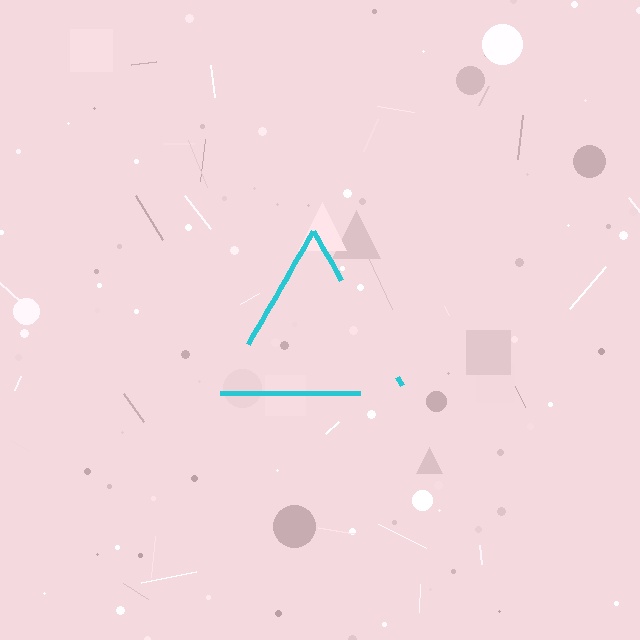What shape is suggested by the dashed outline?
The dashed outline suggests a triangle.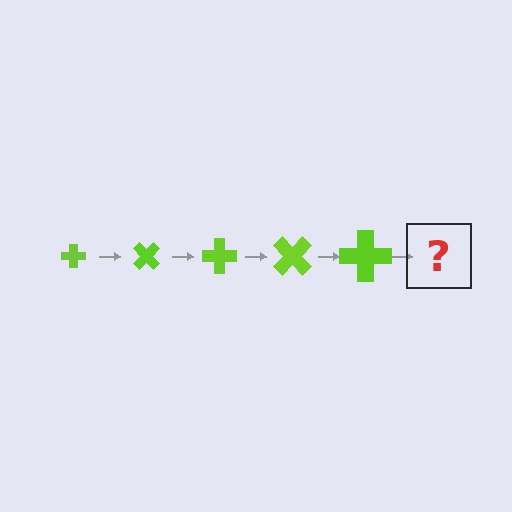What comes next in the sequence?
The next element should be a cross, larger than the previous one and rotated 225 degrees from the start.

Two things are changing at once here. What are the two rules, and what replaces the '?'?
The two rules are that the cross grows larger each step and it rotates 45 degrees each step. The '?' should be a cross, larger than the previous one and rotated 225 degrees from the start.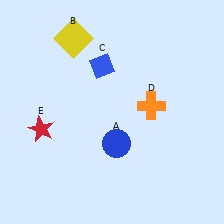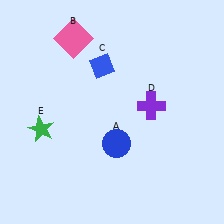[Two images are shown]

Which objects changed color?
B changed from yellow to pink. D changed from orange to purple. E changed from red to green.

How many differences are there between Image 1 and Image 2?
There are 3 differences between the two images.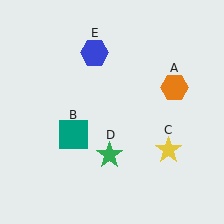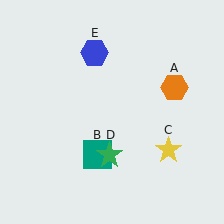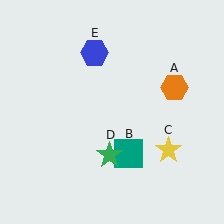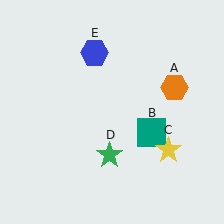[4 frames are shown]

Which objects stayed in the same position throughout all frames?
Orange hexagon (object A) and yellow star (object C) and green star (object D) and blue hexagon (object E) remained stationary.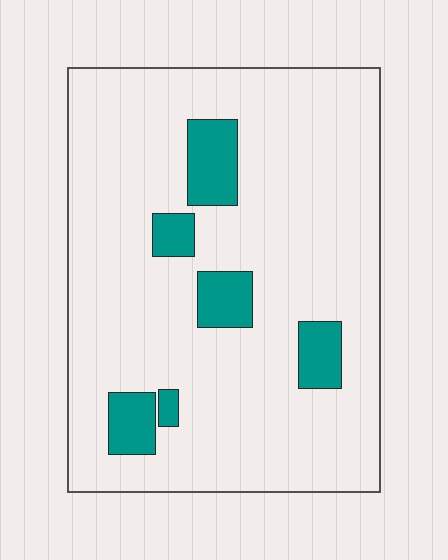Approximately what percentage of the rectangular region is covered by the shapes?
Approximately 10%.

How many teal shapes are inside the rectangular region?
6.